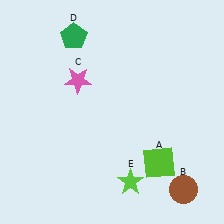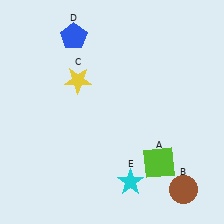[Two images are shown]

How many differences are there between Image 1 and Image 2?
There are 3 differences between the two images.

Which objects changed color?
C changed from pink to yellow. D changed from green to blue. E changed from lime to cyan.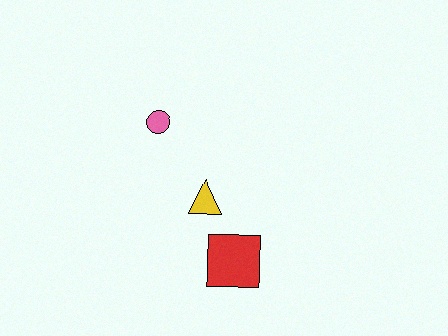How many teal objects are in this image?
There are no teal objects.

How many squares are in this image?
There is 1 square.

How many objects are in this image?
There are 3 objects.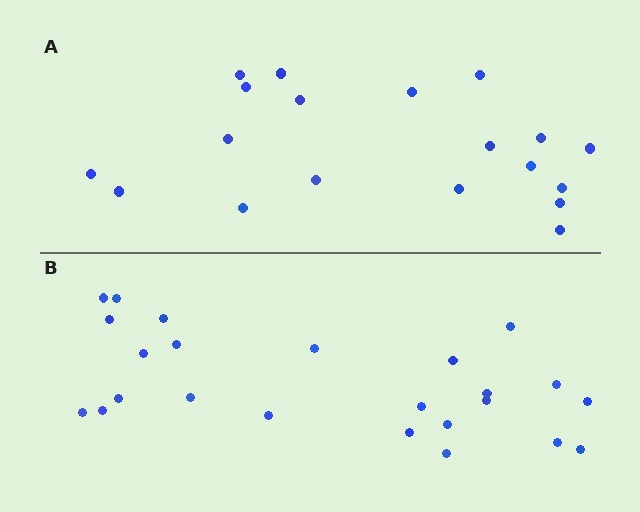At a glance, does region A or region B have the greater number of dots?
Region B (the bottom region) has more dots.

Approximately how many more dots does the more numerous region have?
Region B has about 5 more dots than region A.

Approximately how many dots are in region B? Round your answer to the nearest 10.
About 20 dots. (The exact count is 24, which rounds to 20.)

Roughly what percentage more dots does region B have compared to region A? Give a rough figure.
About 25% more.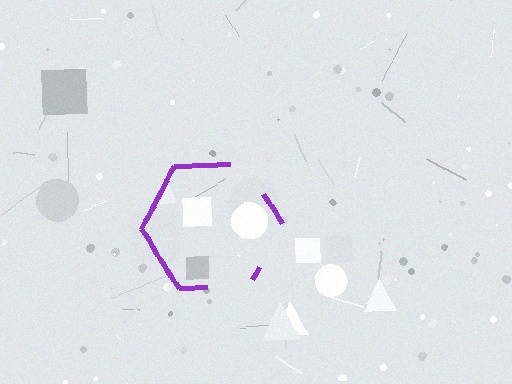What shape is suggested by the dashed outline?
The dashed outline suggests a hexagon.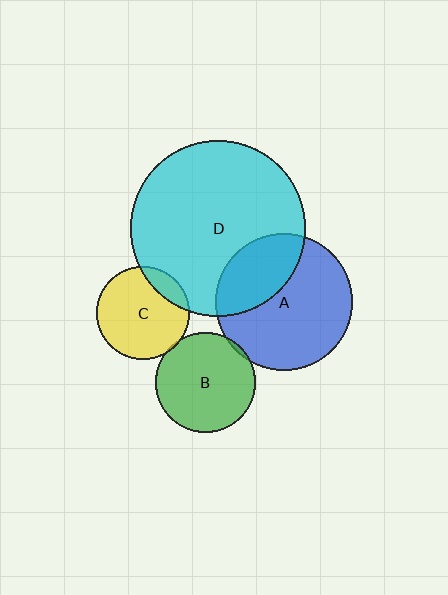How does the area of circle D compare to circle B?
Approximately 3.1 times.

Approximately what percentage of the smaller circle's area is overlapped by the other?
Approximately 15%.